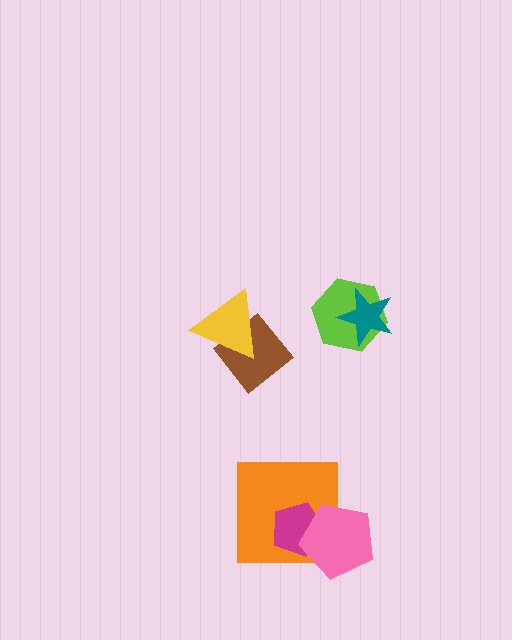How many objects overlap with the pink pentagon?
2 objects overlap with the pink pentagon.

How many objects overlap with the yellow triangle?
1 object overlaps with the yellow triangle.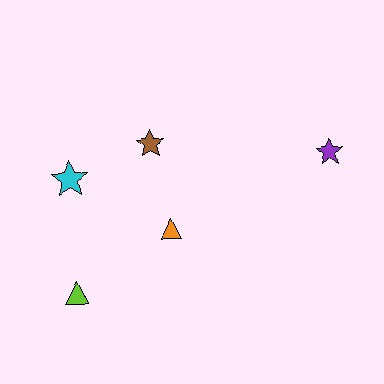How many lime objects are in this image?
There is 1 lime object.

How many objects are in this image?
There are 5 objects.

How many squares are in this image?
There are no squares.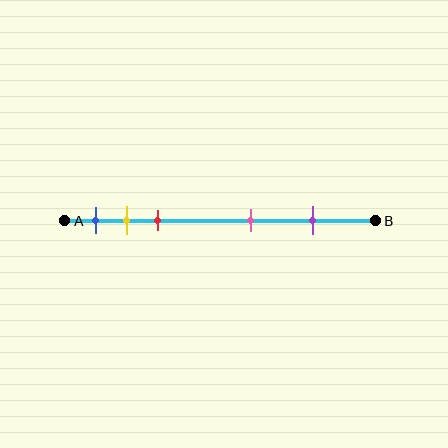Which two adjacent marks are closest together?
The yellow and red marks are the closest adjacent pair.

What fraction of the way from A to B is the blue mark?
The blue mark is approximately 10% (0.1) of the way from A to B.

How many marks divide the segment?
There are 5 marks dividing the segment.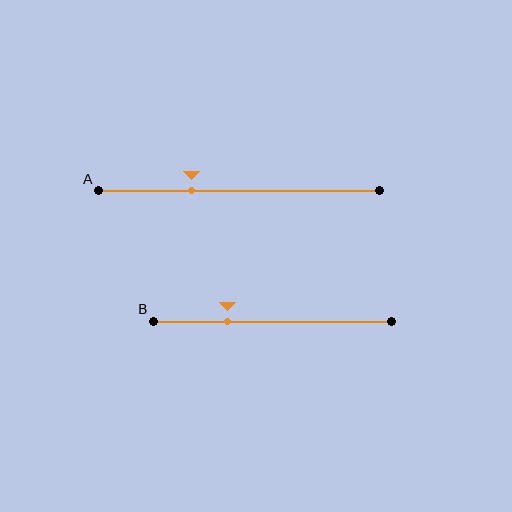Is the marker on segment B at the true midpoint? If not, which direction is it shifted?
No, the marker on segment B is shifted to the left by about 19% of the segment length.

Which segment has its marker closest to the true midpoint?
Segment A has its marker closest to the true midpoint.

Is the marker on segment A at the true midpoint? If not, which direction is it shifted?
No, the marker on segment A is shifted to the left by about 17% of the segment length.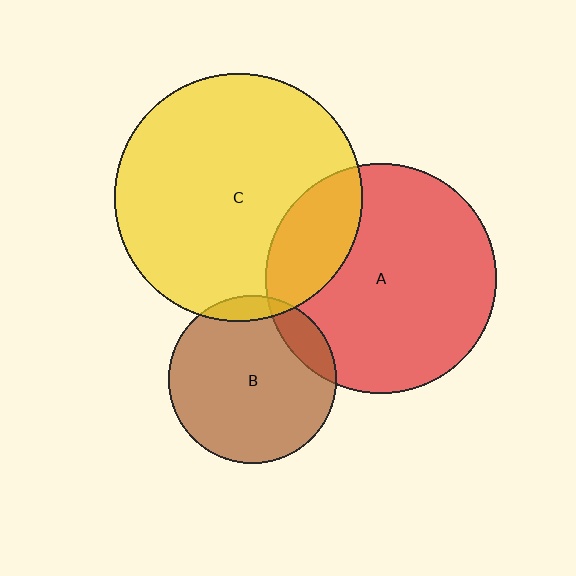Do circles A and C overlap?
Yes.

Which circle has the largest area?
Circle C (yellow).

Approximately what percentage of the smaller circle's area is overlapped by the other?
Approximately 20%.